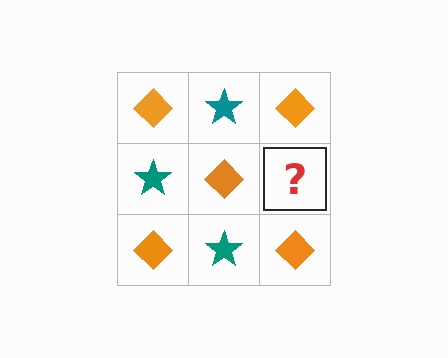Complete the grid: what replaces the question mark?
The question mark should be replaced with a teal star.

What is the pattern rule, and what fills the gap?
The rule is that it alternates orange diamond and teal star in a checkerboard pattern. The gap should be filled with a teal star.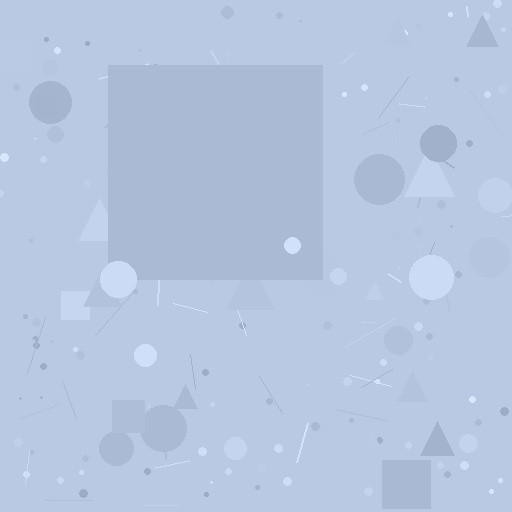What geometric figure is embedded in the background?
A square is embedded in the background.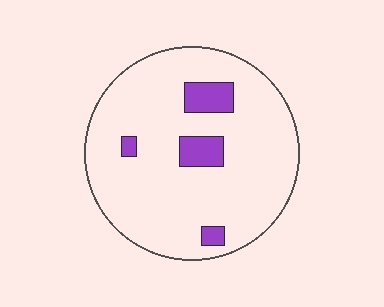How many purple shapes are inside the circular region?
4.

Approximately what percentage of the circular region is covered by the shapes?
Approximately 10%.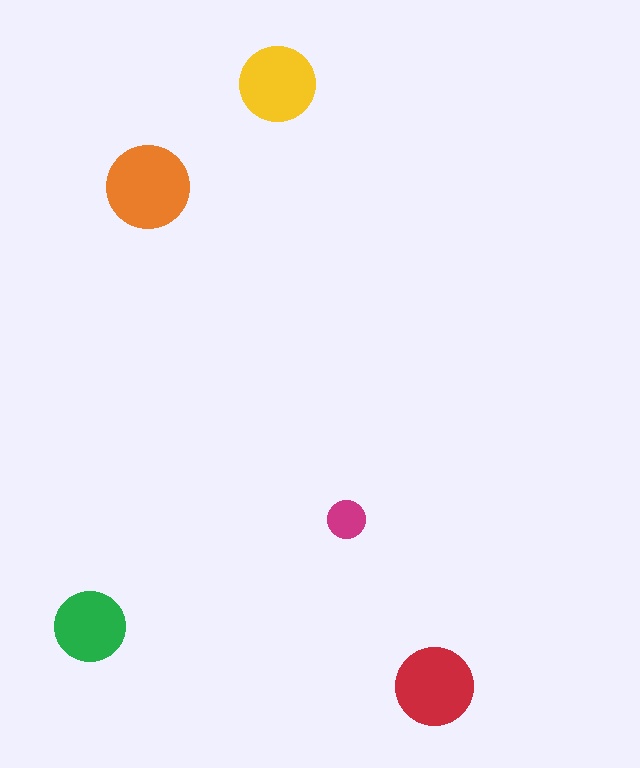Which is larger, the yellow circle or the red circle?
The red one.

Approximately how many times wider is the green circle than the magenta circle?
About 2 times wider.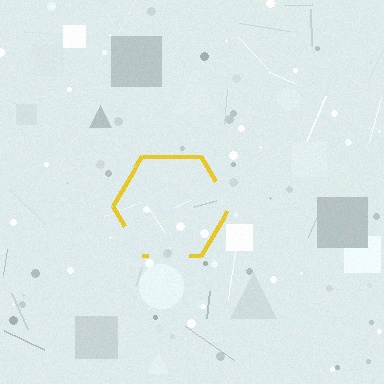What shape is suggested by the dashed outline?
The dashed outline suggests a hexagon.